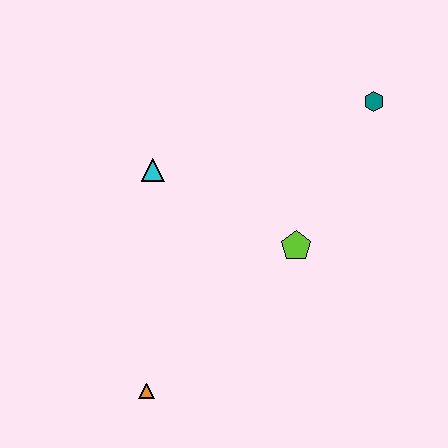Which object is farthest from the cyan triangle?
The teal hexagon is farthest from the cyan triangle.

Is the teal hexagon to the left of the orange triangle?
No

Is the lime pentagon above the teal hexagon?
No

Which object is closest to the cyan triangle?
The lime pentagon is closest to the cyan triangle.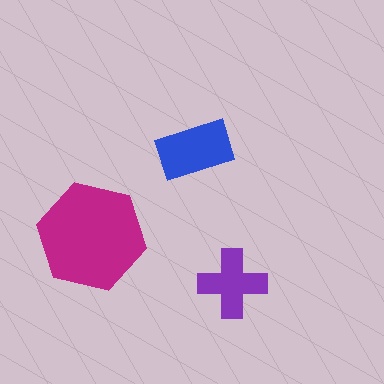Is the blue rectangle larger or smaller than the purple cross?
Larger.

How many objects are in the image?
There are 3 objects in the image.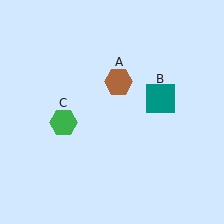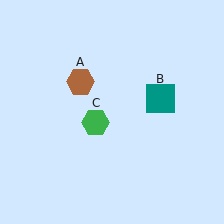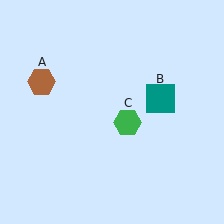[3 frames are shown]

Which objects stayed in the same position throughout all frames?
Teal square (object B) remained stationary.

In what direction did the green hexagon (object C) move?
The green hexagon (object C) moved right.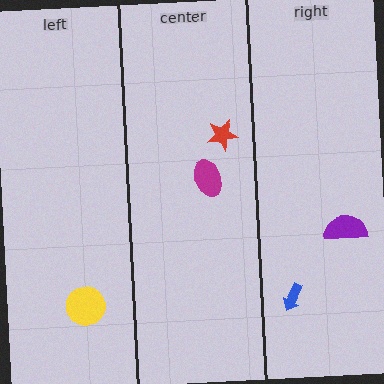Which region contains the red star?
The center region.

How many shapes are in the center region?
2.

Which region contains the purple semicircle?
The right region.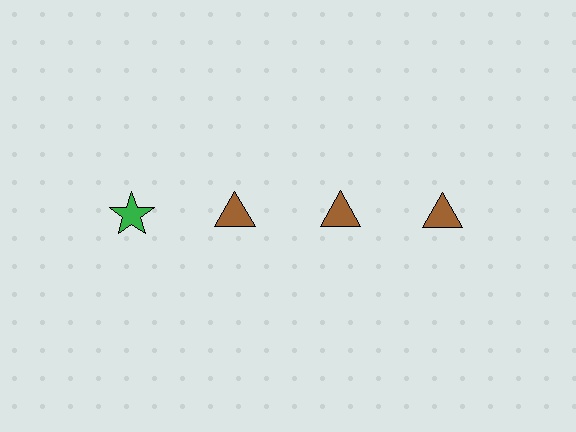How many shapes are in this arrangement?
There are 4 shapes arranged in a grid pattern.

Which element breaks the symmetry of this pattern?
The green star in the top row, leftmost column breaks the symmetry. All other shapes are brown triangles.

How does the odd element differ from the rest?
It differs in both color (green instead of brown) and shape (star instead of triangle).